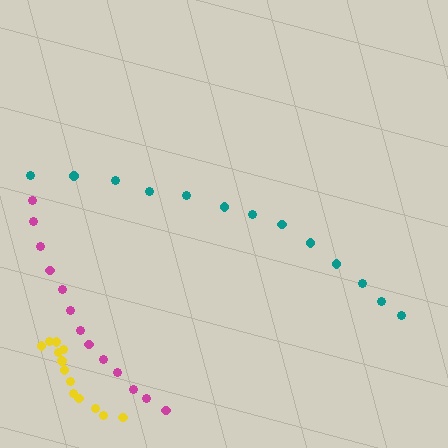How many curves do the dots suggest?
There are 3 distinct paths.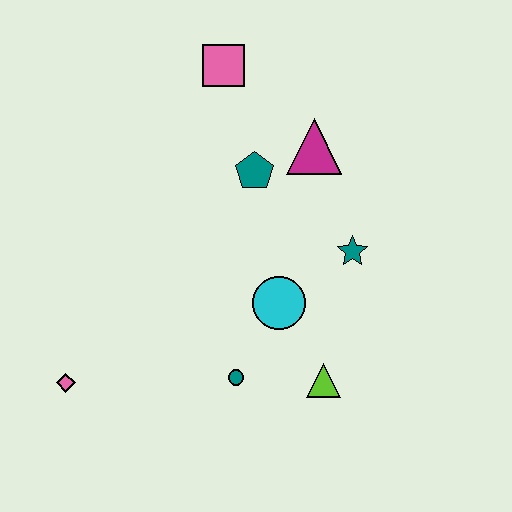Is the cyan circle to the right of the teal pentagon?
Yes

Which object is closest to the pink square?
The teal pentagon is closest to the pink square.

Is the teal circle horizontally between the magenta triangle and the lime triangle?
No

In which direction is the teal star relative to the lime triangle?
The teal star is above the lime triangle.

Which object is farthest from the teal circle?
The pink square is farthest from the teal circle.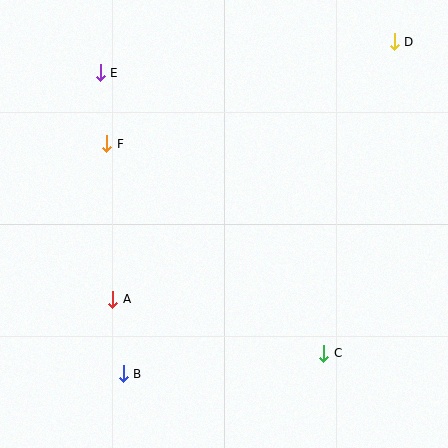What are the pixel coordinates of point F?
Point F is at (107, 144).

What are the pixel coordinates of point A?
Point A is at (113, 299).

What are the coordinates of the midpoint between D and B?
The midpoint between D and B is at (259, 208).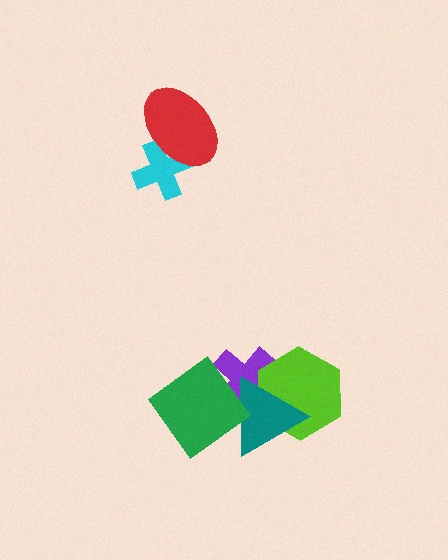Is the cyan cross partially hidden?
Yes, it is partially covered by another shape.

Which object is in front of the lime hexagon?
The teal triangle is in front of the lime hexagon.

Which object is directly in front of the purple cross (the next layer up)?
The lime hexagon is directly in front of the purple cross.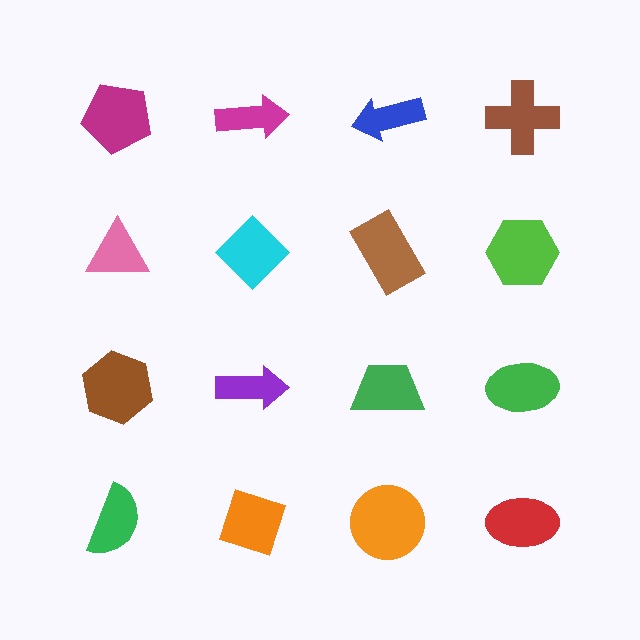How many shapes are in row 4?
4 shapes.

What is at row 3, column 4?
A green ellipse.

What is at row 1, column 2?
A magenta arrow.